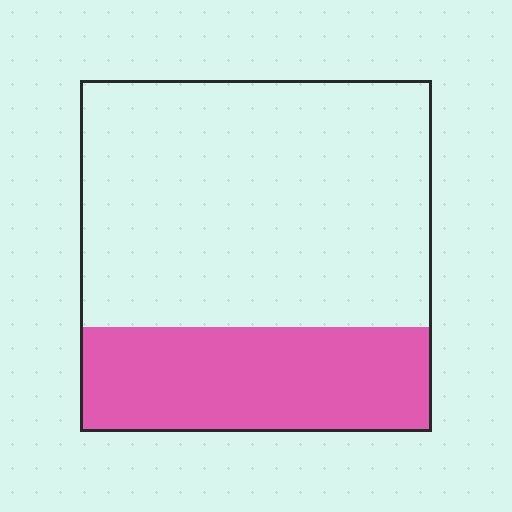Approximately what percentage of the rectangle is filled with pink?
Approximately 30%.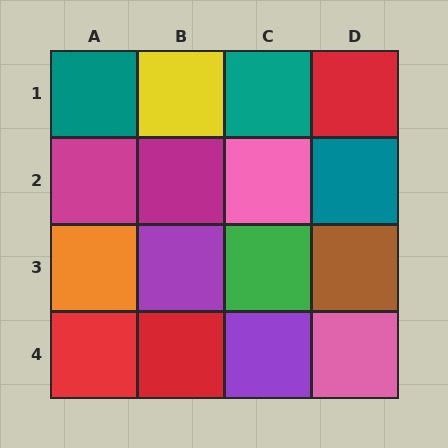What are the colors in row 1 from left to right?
Teal, yellow, teal, red.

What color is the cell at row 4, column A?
Red.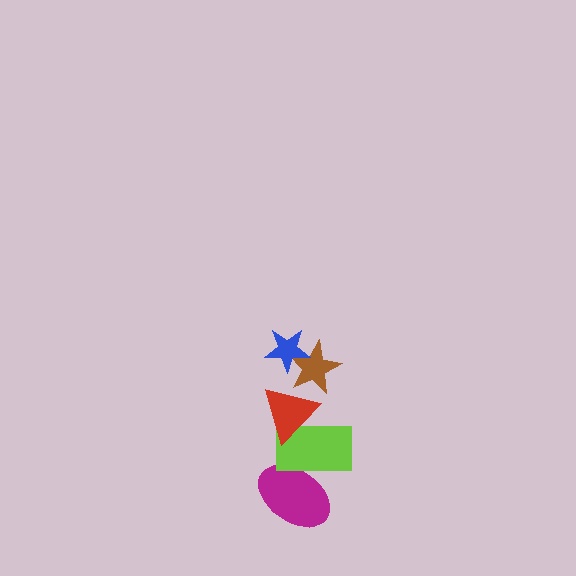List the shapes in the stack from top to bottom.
From top to bottom: the blue star, the brown star, the red triangle, the lime rectangle, the magenta ellipse.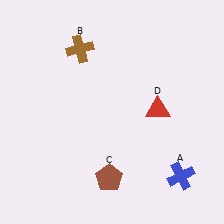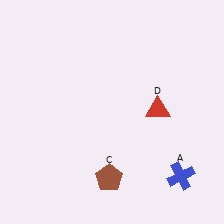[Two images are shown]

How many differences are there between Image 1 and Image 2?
There is 1 difference between the two images.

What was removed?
The brown cross (B) was removed in Image 2.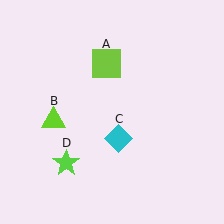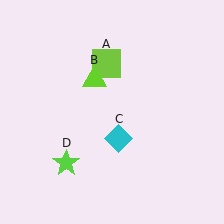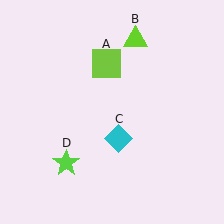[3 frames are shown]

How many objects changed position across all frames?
1 object changed position: lime triangle (object B).